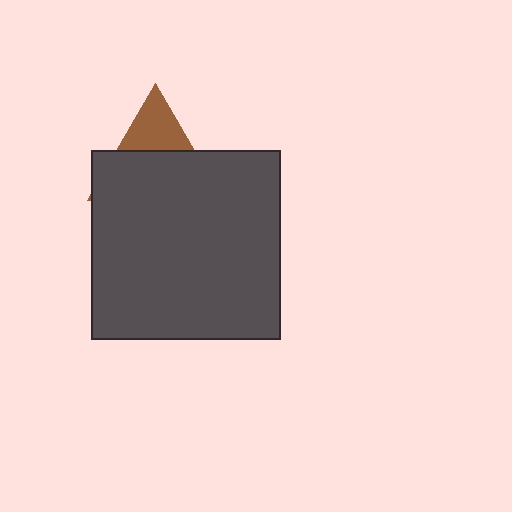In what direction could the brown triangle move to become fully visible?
The brown triangle could move up. That would shift it out from behind the dark gray square entirely.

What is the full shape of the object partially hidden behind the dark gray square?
The partially hidden object is a brown triangle.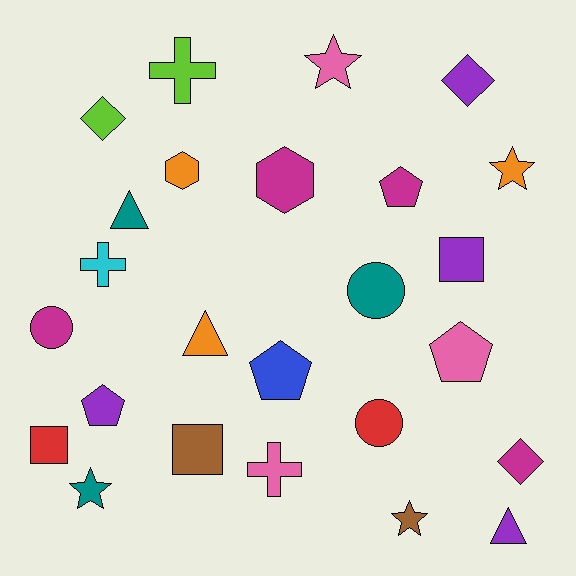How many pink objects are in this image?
There are 3 pink objects.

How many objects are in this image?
There are 25 objects.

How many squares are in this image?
There are 3 squares.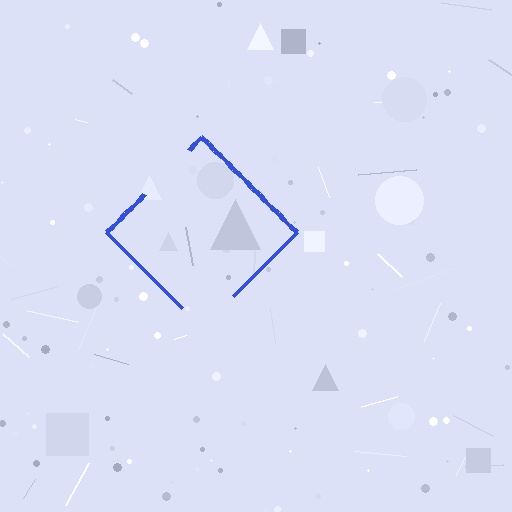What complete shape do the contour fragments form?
The contour fragments form a diamond.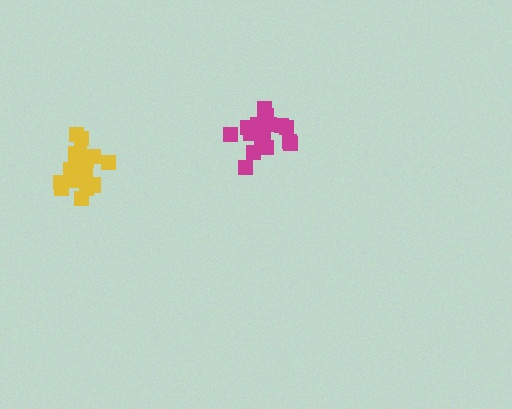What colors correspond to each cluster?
The clusters are colored: magenta, yellow.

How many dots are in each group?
Group 1: 18 dots, Group 2: 20 dots (38 total).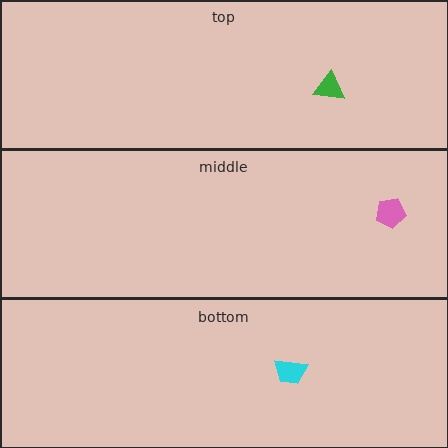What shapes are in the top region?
The green triangle.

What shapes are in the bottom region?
The cyan trapezoid.